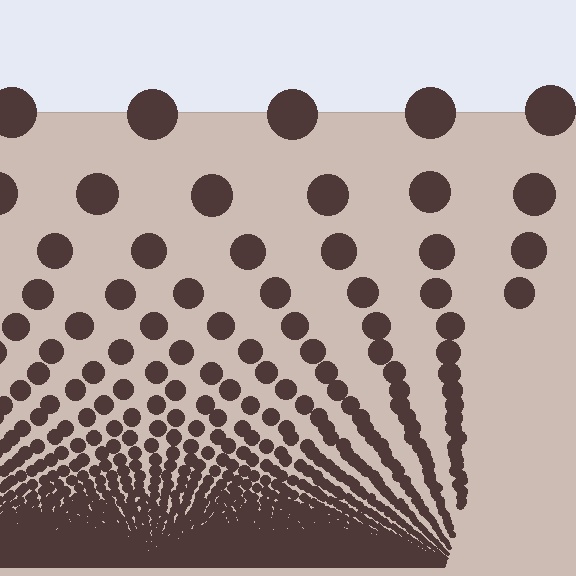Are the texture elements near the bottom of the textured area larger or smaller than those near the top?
Smaller. The gradient is inverted — elements near the bottom are smaller and denser.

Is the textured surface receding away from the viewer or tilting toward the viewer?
The surface appears to tilt toward the viewer. Texture elements get larger and sparser toward the top.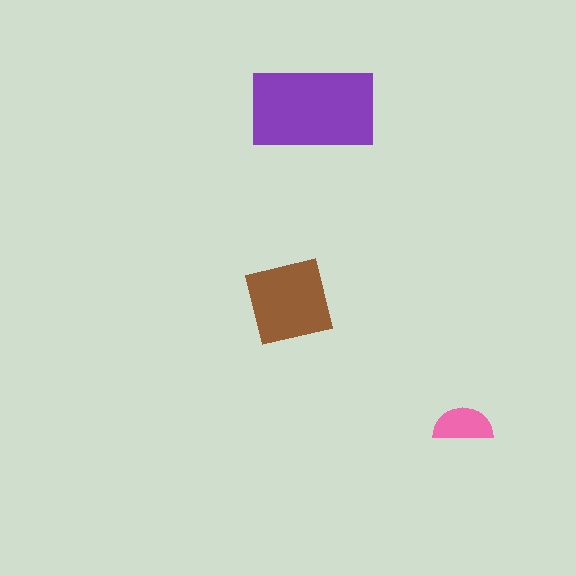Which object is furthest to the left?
The brown square is leftmost.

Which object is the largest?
The purple rectangle.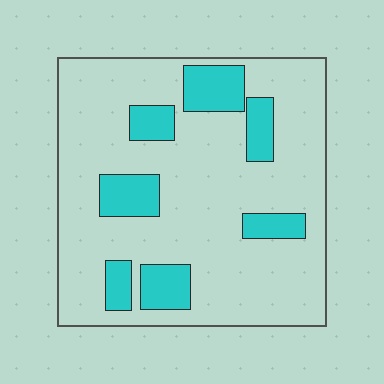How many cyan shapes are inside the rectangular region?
7.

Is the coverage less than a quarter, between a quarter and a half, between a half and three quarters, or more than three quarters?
Less than a quarter.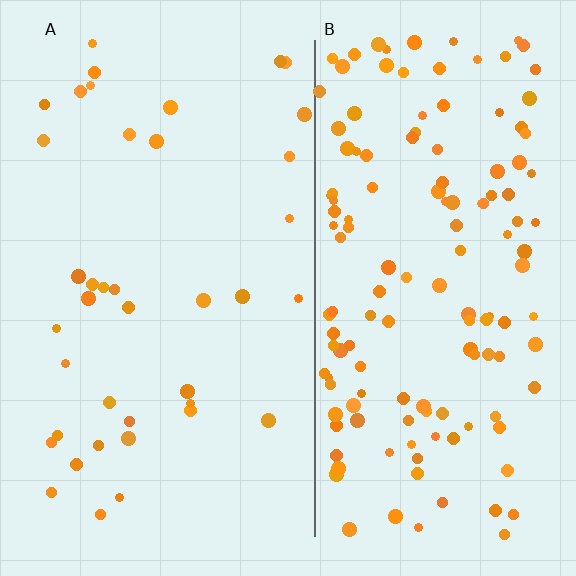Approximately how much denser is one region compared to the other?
Approximately 3.7× — region B over region A.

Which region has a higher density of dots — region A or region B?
B (the right).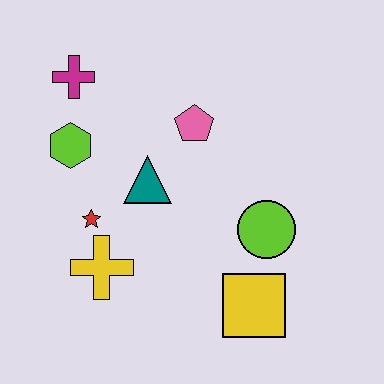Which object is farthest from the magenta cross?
The yellow square is farthest from the magenta cross.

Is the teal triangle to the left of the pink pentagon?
Yes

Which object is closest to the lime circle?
The yellow square is closest to the lime circle.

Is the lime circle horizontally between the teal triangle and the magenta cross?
No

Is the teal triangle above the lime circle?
Yes